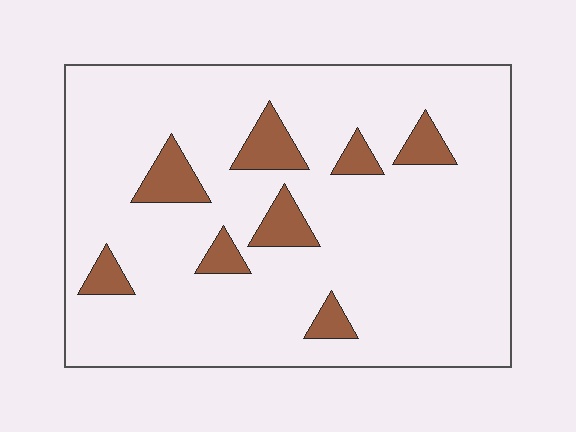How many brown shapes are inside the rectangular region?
8.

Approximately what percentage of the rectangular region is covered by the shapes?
Approximately 10%.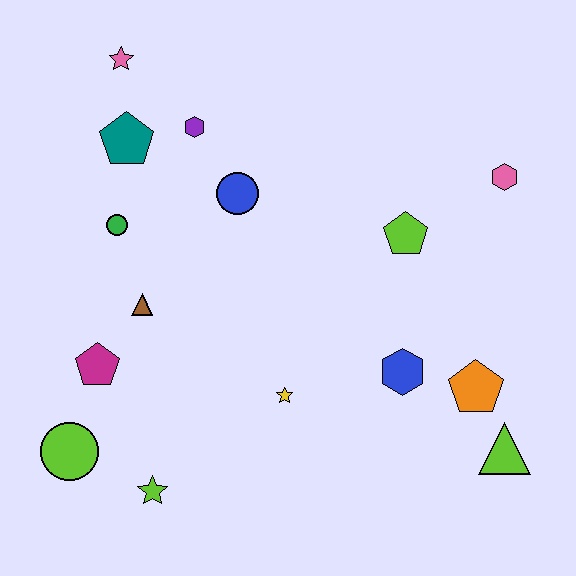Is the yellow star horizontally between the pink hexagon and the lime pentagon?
No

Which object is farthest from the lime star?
The pink hexagon is farthest from the lime star.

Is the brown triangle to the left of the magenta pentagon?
No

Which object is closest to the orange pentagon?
The lime triangle is closest to the orange pentagon.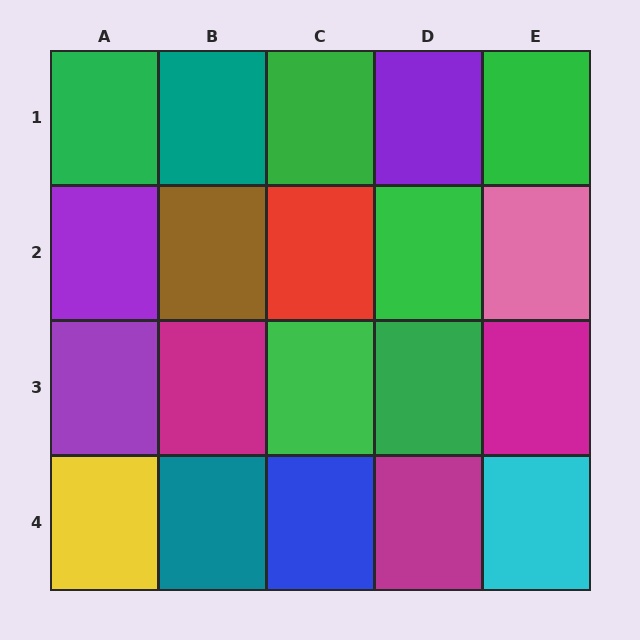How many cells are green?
6 cells are green.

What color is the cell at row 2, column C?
Red.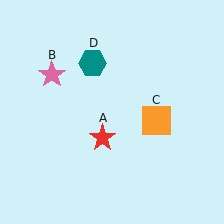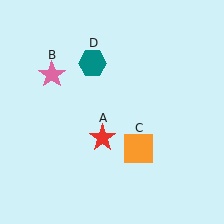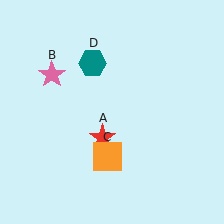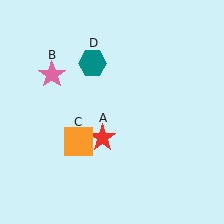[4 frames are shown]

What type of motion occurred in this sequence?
The orange square (object C) rotated clockwise around the center of the scene.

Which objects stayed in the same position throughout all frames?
Red star (object A) and pink star (object B) and teal hexagon (object D) remained stationary.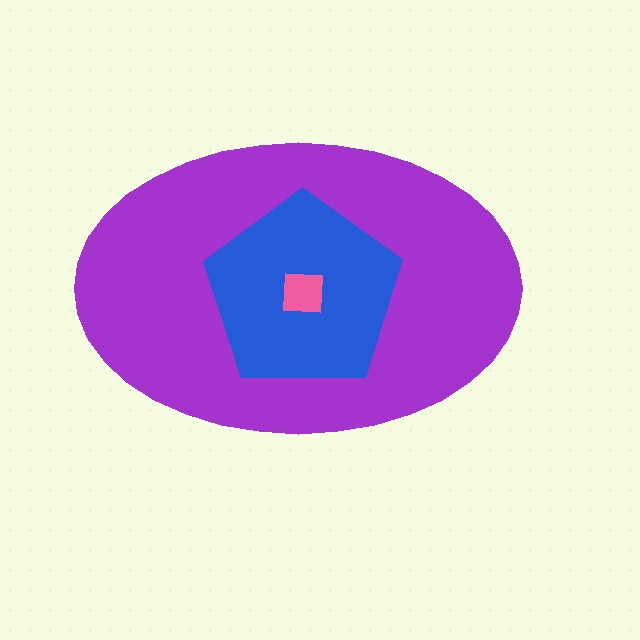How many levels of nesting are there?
3.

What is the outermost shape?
The purple ellipse.